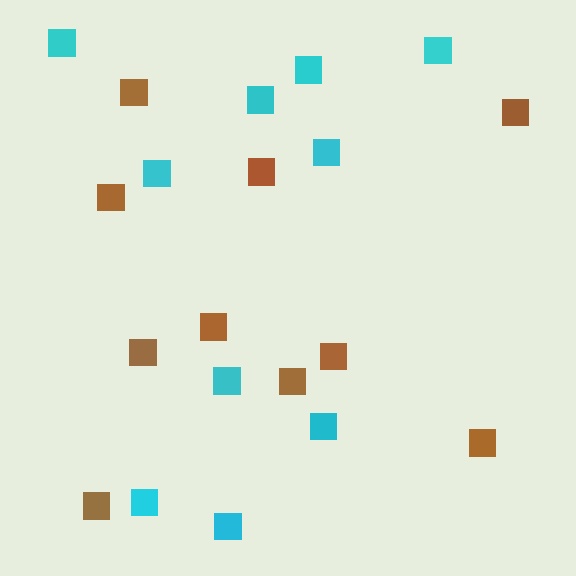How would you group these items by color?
There are 2 groups: one group of cyan squares (10) and one group of brown squares (10).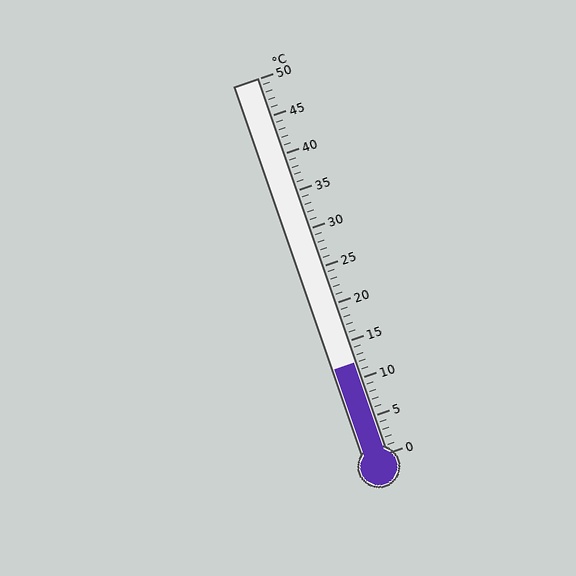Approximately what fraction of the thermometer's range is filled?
The thermometer is filled to approximately 25% of its range.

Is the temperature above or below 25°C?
The temperature is below 25°C.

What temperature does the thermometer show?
The thermometer shows approximately 12°C.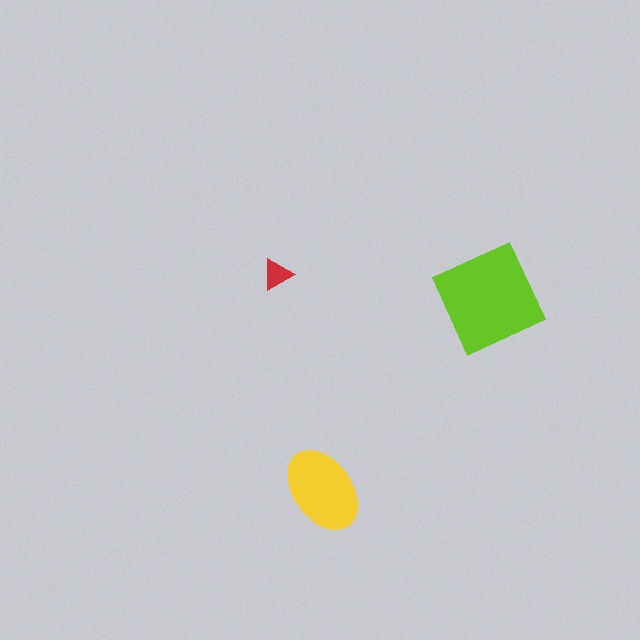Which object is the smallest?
The red triangle.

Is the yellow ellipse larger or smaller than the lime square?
Smaller.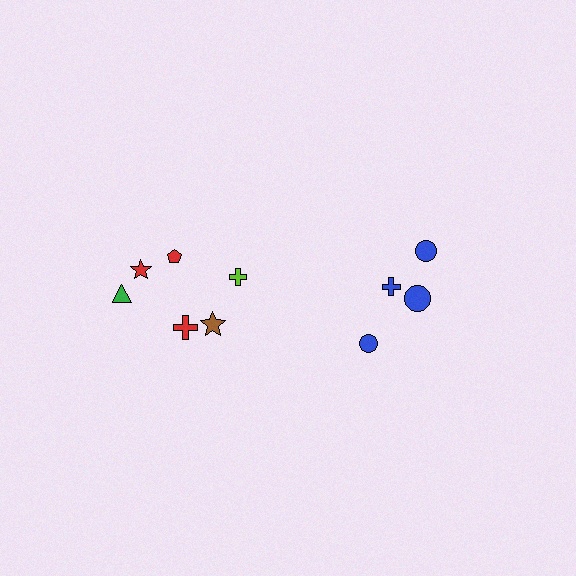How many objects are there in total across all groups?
There are 10 objects.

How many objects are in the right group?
There are 4 objects.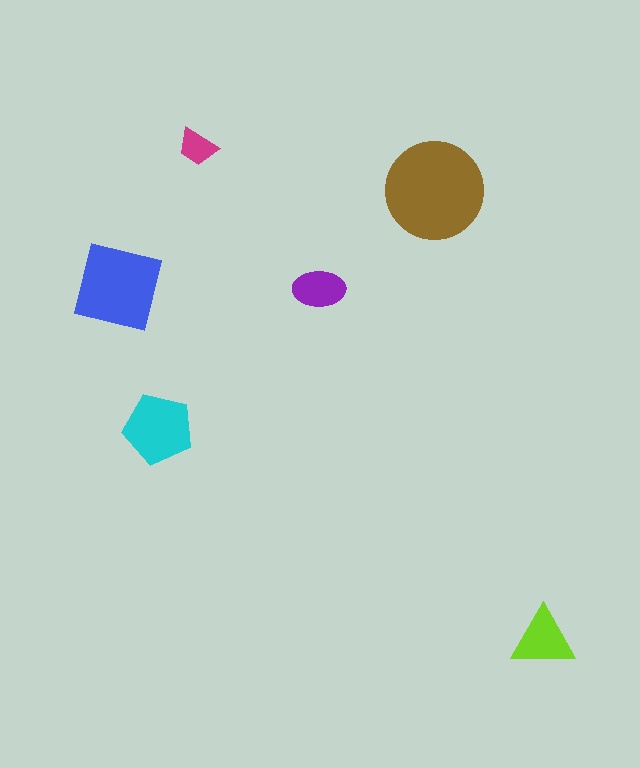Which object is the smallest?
The magenta trapezoid.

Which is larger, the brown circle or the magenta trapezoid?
The brown circle.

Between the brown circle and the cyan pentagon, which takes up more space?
The brown circle.